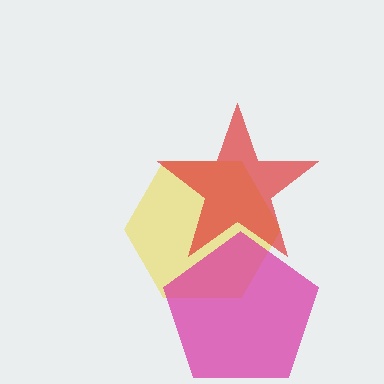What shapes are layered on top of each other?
The layered shapes are: a yellow hexagon, a red star, a magenta pentagon.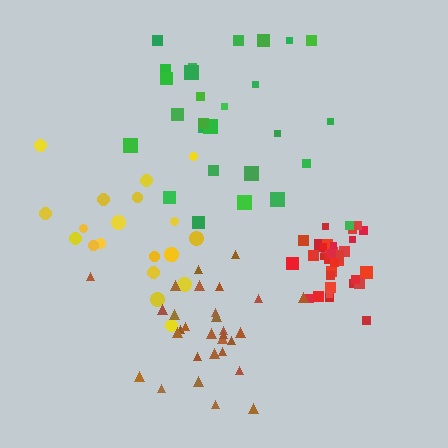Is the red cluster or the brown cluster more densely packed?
Red.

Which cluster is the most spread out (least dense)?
Yellow.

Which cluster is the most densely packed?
Red.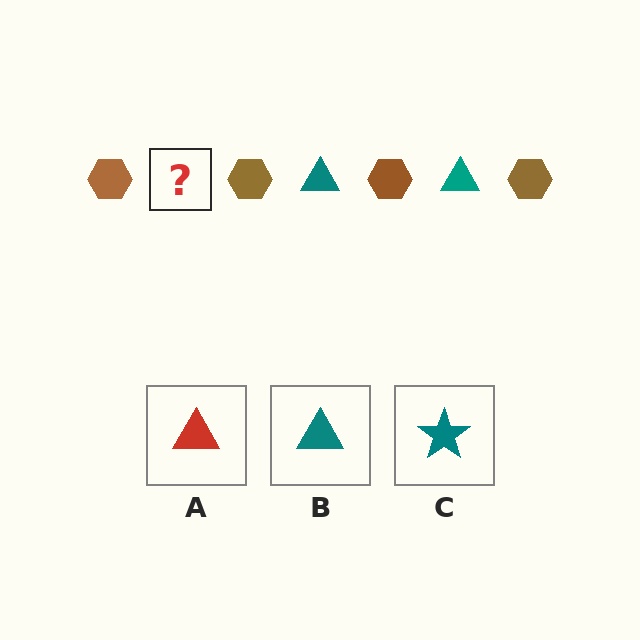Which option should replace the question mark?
Option B.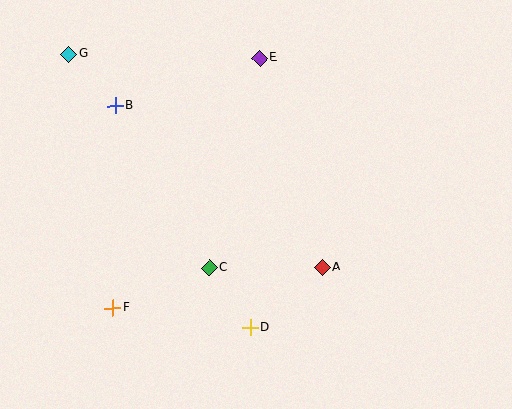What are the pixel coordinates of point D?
Point D is at (250, 328).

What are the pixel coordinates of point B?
Point B is at (115, 105).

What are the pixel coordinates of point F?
Point F is at (113, 308).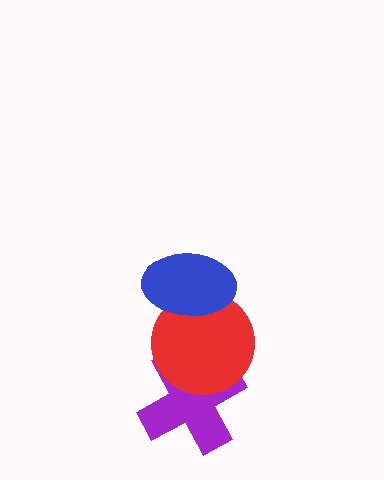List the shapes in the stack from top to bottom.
From top to bottom: the blue ellipse, the red circle, the purple cross.